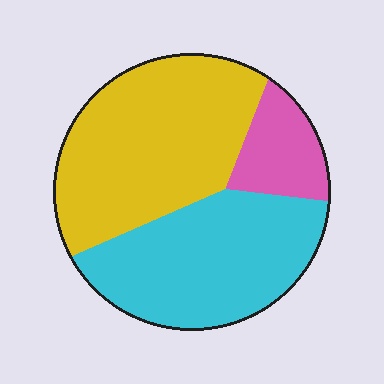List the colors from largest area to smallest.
From largest to smallest: yellow, cyan, pink.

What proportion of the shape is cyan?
Cyan takes up about two fifths (2/5) of the shape.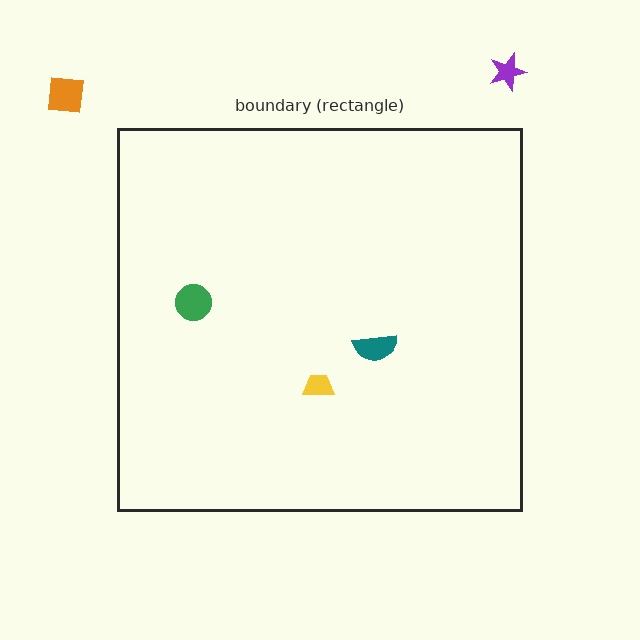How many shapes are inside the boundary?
3 inside, 2 outside.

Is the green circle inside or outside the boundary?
Inside.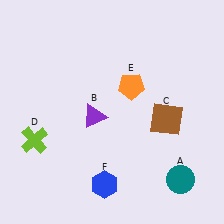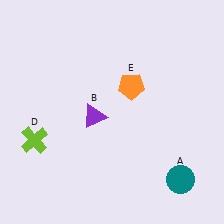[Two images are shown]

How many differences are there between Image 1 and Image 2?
There are 2 differences between the two images.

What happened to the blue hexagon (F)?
The blue hexagon (F) was removed in Image 2. It was in the bottom-left area of Image 1.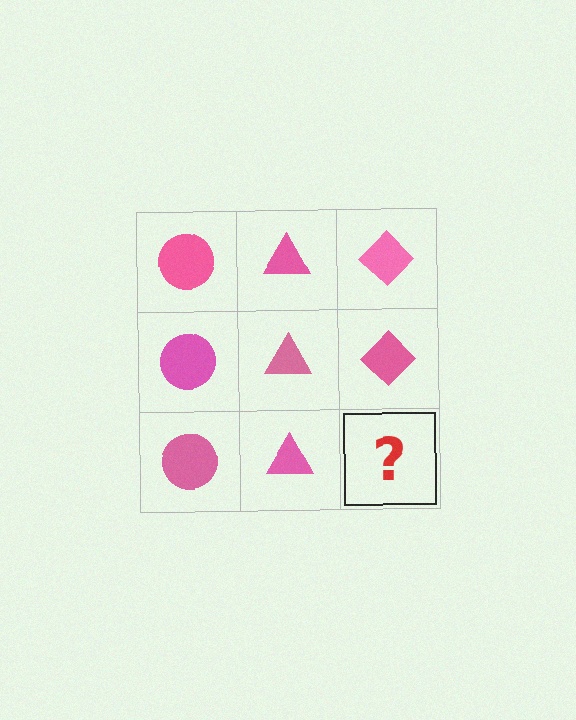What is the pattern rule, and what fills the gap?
The rule is that each column has a consistent shape. The gap should be filled with a pink diamond.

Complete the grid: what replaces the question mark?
The question mark should be replaced with a pink diamond.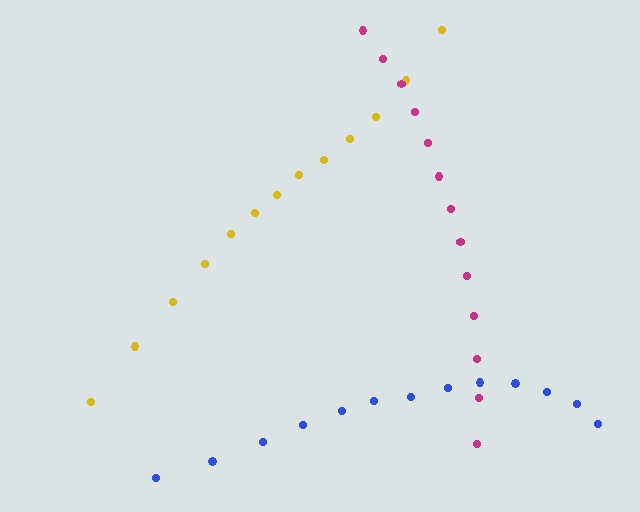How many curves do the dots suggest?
There are 3 distinct paths.